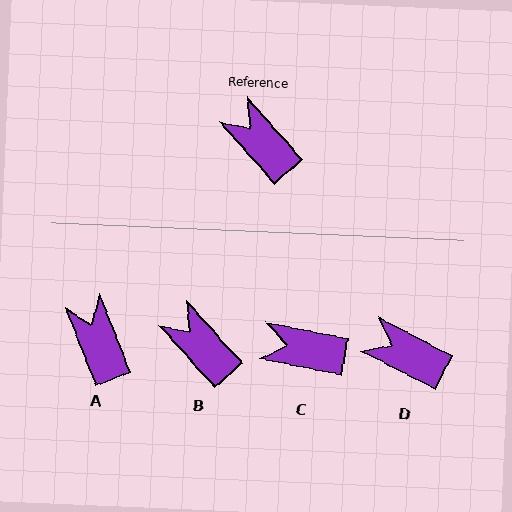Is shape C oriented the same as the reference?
No, it is off by about 37 degrees.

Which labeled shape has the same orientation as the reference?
B.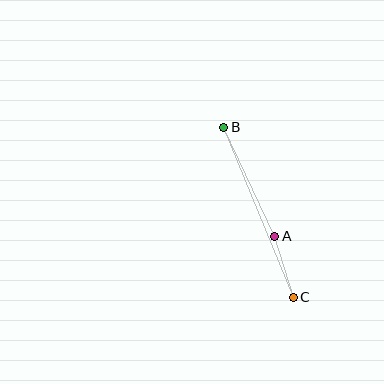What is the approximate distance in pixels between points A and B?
The distance between A and B is approximately 120 pixels.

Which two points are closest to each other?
Points A and C are closest to each other.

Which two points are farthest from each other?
Points B and C are farthest from each other.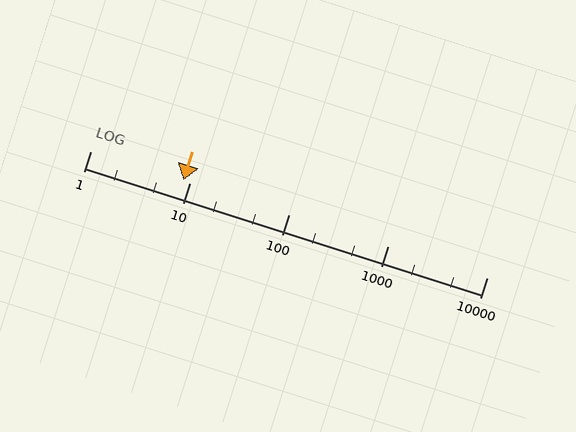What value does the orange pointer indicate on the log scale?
The pointer indicates approximately 8.7.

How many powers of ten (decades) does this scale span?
The scale spans 4 decades, from 1 to 10000.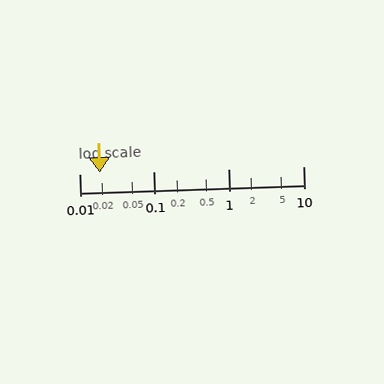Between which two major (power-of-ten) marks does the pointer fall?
The pointer is between 0.01 and 0.1.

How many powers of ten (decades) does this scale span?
The scale spans 3 decades, from 0.01 to 10.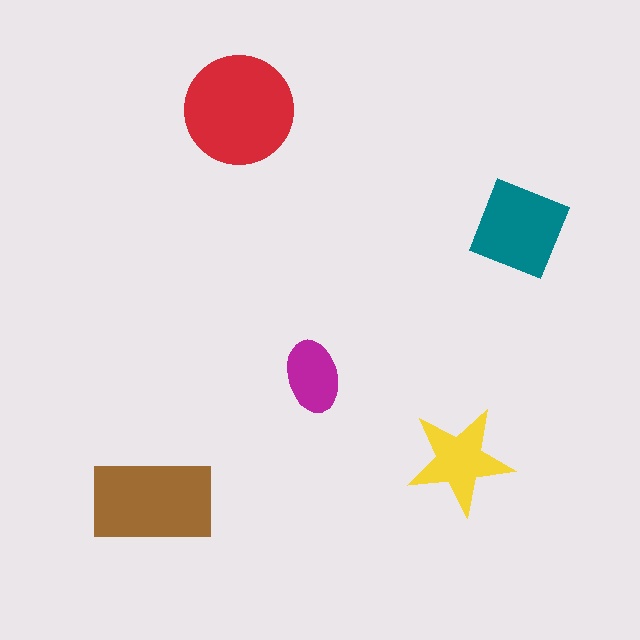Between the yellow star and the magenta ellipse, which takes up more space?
The yellow star.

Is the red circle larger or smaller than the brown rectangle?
Larger.